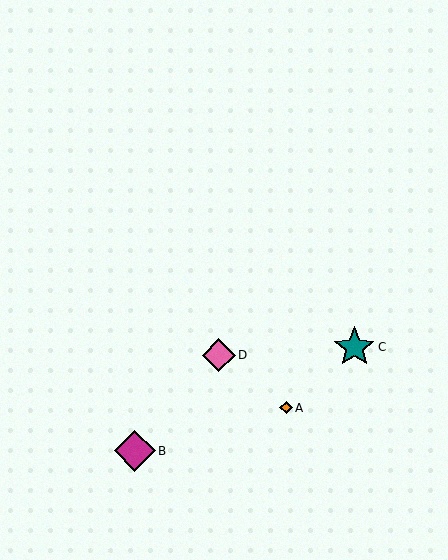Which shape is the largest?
The teal star (labeled C) is the largest.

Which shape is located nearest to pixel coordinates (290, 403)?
The orange diamond (labeled A) at (286, 408) is nearest to that location.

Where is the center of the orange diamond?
The center of the orange diamond is at (286, 408).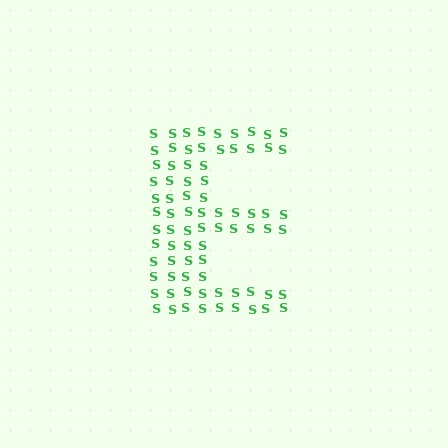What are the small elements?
The small elements are letter S's.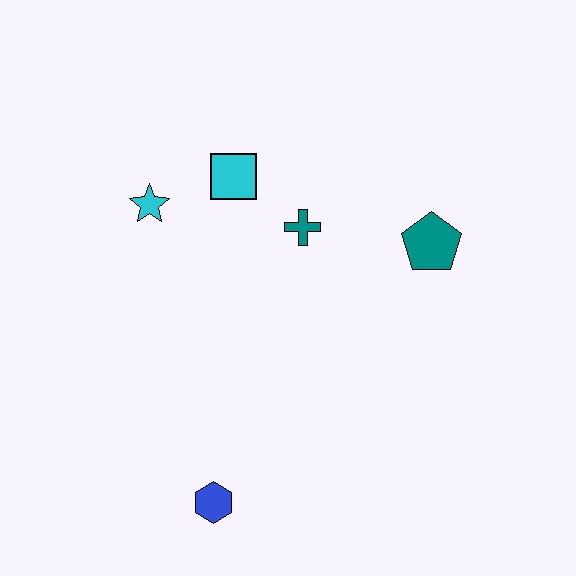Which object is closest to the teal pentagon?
The teal cross is closest to the teal pentagon.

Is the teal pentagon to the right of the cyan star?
Yes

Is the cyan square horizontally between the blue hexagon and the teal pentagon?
Yes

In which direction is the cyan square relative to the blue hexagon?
The cyan square is above the blue hexagon.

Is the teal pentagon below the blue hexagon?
No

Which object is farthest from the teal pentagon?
The blue hexagon is farthest from the teal pentagon.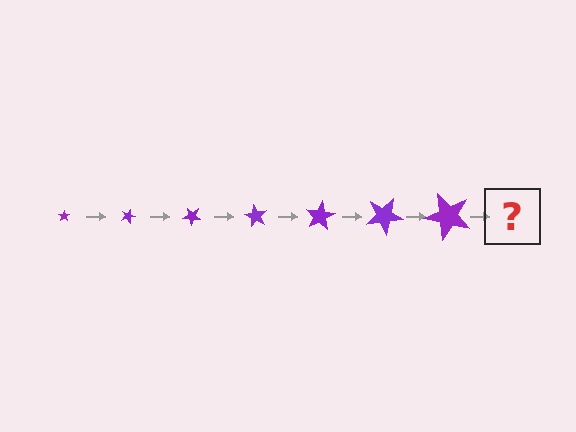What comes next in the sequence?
The next element should be a star, larger than the previous one and rotated 140 degrees from the start.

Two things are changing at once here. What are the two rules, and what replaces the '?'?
The two rules are that the star grows larger each step and it rotates 20 degrees each step. The '?' should be a star, larger than the previous one and rotated 140 degrees from the start.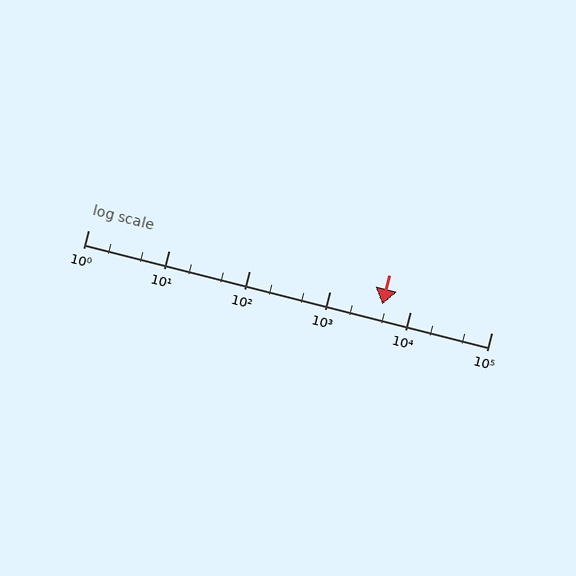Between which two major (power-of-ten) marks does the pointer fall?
The pointer is between 1000 and 10000.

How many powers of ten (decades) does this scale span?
The scale spans 5 decades, from 1 to 100000.